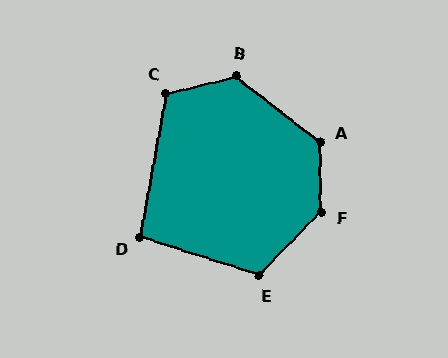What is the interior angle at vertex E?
Approximately 117 degrees (obtuse).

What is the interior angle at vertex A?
Approximately 129 degrees (obtuse).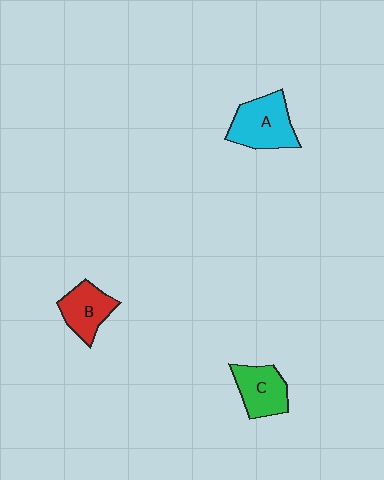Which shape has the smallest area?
Shape B (red).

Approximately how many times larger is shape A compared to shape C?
Approximately 1.3 times.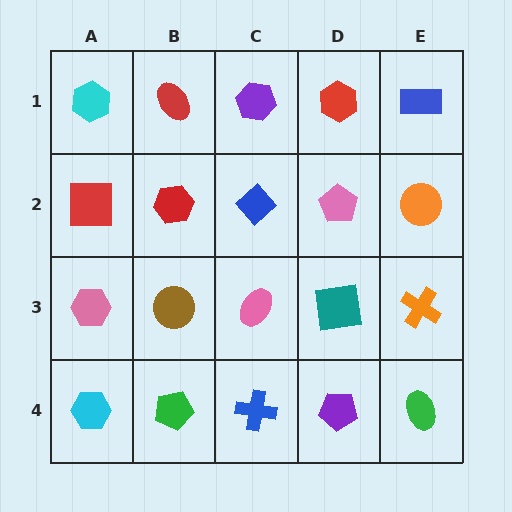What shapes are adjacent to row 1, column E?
An orange circle (row 2, column E), a red hexagon (row 1, column D).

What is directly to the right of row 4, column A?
A green pentagon.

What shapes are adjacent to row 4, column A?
A pink hexagon (row 3, column A), a green pentagon (row 4, column B).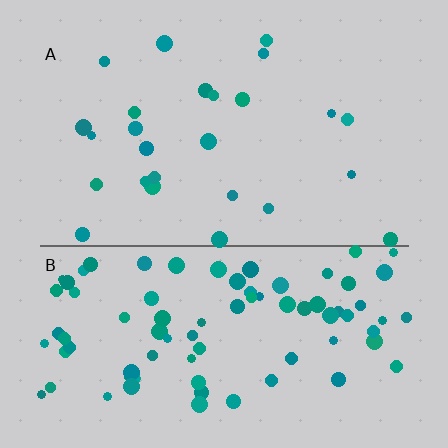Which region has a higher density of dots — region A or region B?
B (the bottom).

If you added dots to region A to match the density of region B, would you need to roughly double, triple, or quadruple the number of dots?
Approximately triple.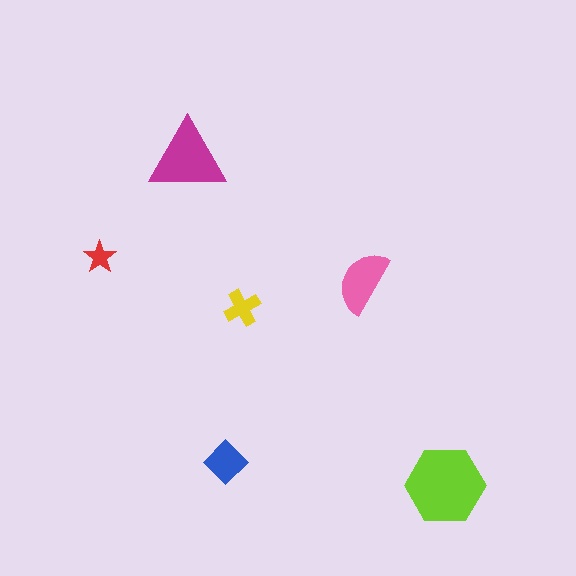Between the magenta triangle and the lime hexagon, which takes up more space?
The lime hexagon.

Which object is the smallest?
The red star.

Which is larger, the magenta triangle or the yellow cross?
The magenta triangle.